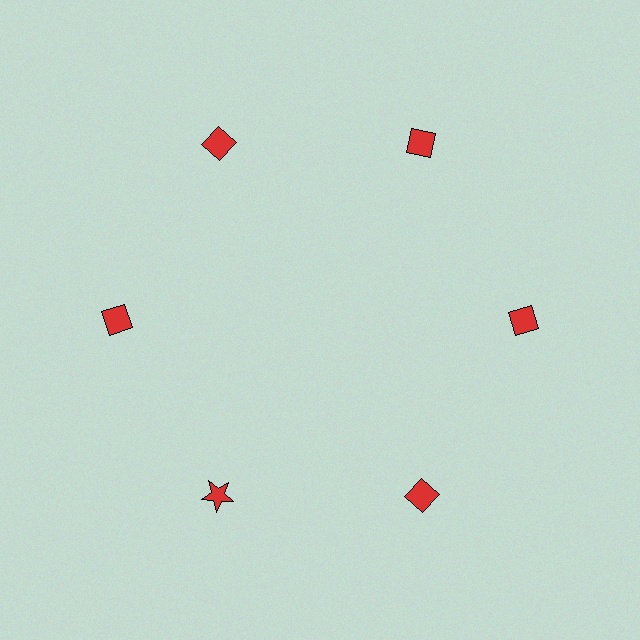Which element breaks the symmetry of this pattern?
The red star at roughly the 7 o'clock position breaks the symmetry. All other shapes are red diamonds.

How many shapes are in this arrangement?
There are 6 shapes arranged in a ring pattern.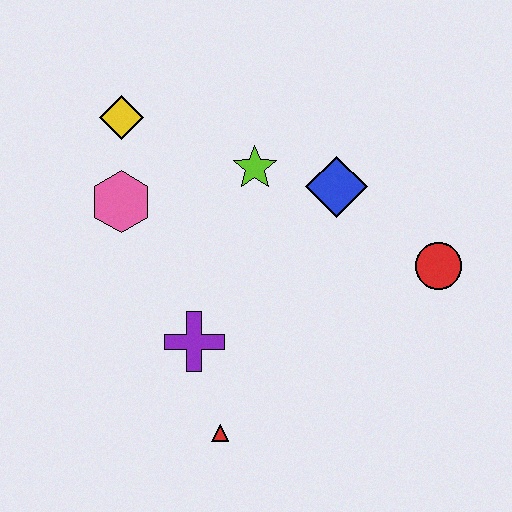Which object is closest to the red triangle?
The purple cross is closest to the red triangle.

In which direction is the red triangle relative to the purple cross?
The red triangle is below the purple cross.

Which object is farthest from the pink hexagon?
The red circle is farthest from the pink hexagon.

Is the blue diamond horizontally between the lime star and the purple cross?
No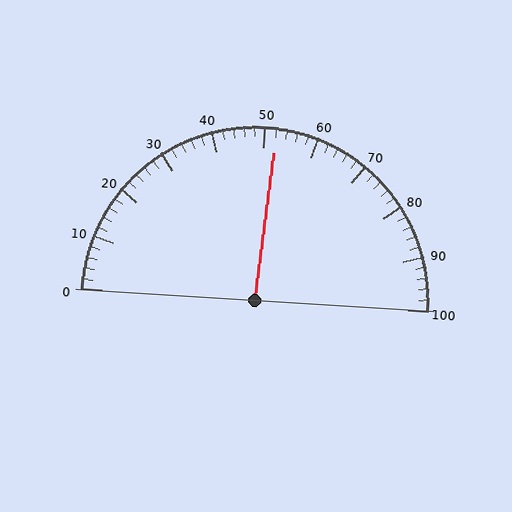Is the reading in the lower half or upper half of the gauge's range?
The reading is in the upper half of the range (0 to 100).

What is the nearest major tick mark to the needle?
The nearest major tick mark is 50.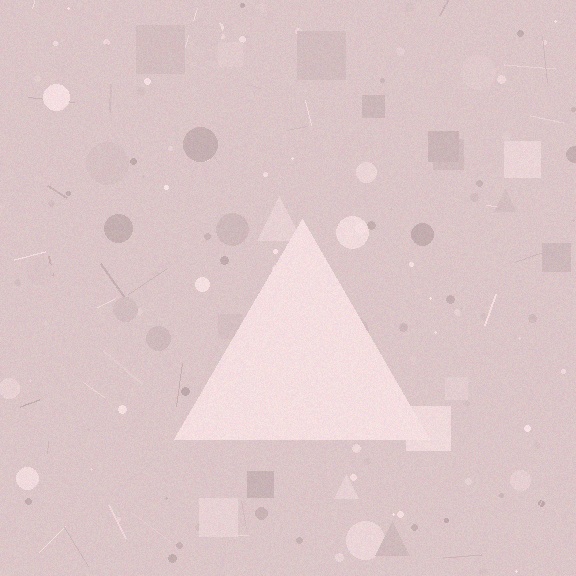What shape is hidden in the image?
A triangle is hidden in the image.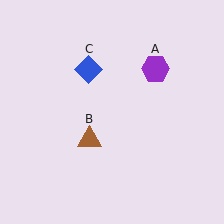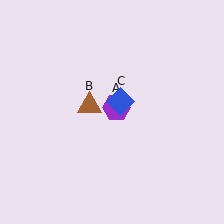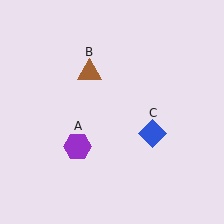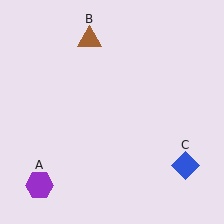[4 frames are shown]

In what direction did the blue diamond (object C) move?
The blue diamond (object C) moved down and to the right.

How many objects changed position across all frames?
3 objects changed position: purple hexagon (object A), brown triangle (object B), blue diamond (object C).